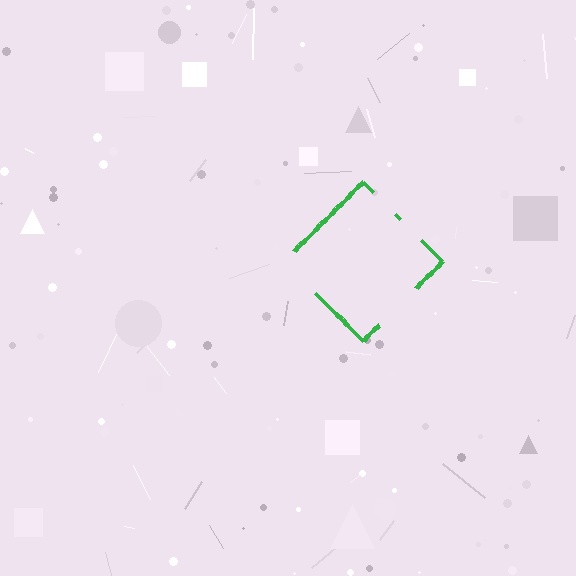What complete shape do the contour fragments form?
The contour fragments form a diamond.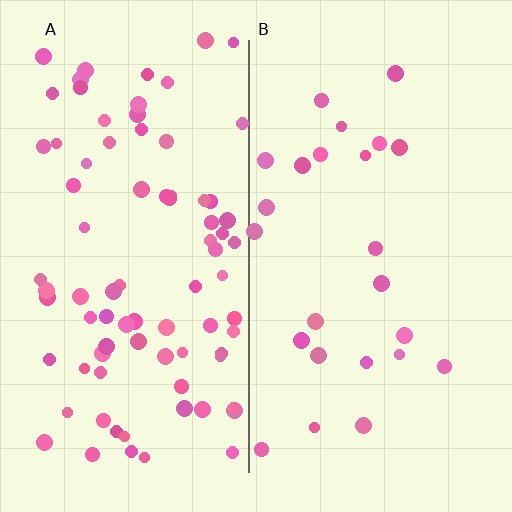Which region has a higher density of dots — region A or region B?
A (the left).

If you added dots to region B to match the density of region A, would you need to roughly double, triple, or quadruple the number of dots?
Approximately triple.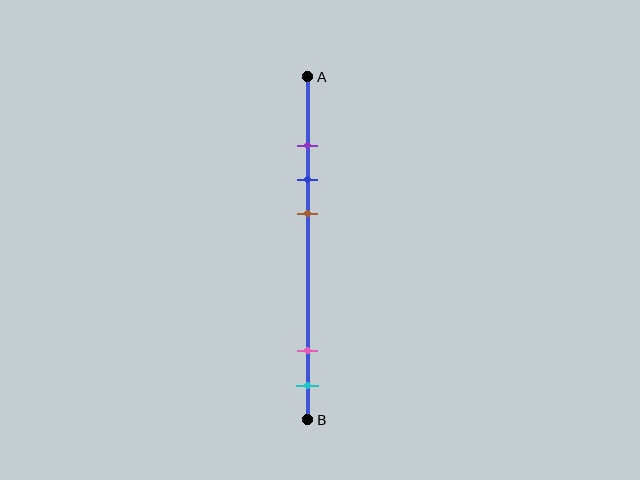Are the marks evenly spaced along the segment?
No, the marks are not evenly spaced.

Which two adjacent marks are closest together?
The purple and blue marks are the closest adjacent pair.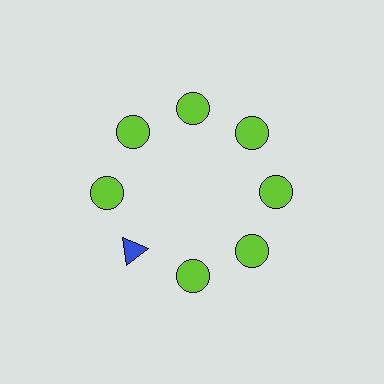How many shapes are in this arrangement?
There are 8 shapes arranged in a ring pattern.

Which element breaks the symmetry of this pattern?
The blue triangle at roughly the 8 o'clock position breaks the symmetry. All other shapes are lime circles.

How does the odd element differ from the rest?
It differs in both color (blue instead of lime) and shape (triangle instead of circle).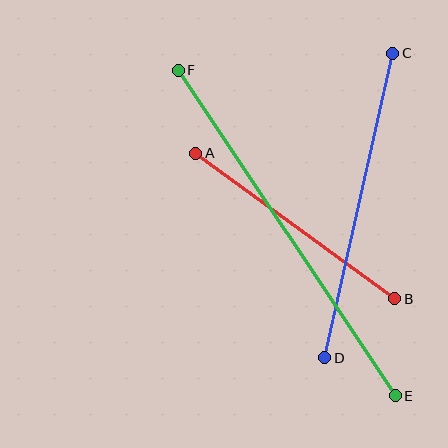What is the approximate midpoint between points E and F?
The midpoint is at approximately (287, 233) pixels.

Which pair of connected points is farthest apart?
Points E and F are farthest apart.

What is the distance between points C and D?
The distance is approximately 312 pixels.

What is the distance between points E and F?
The distance is approximately 391 pixels.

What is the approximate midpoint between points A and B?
The midpoint is at approximately (295, 226) pixels.